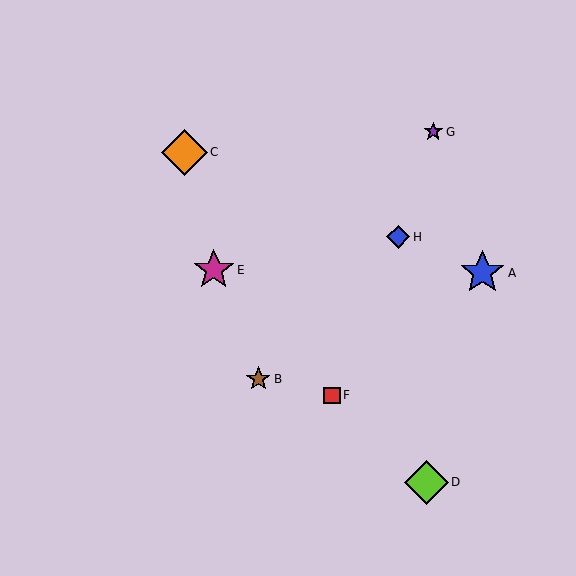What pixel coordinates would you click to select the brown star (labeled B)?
Click at (258, 379) to select the brown star B.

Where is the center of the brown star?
The center of the brown star is at (258, 379).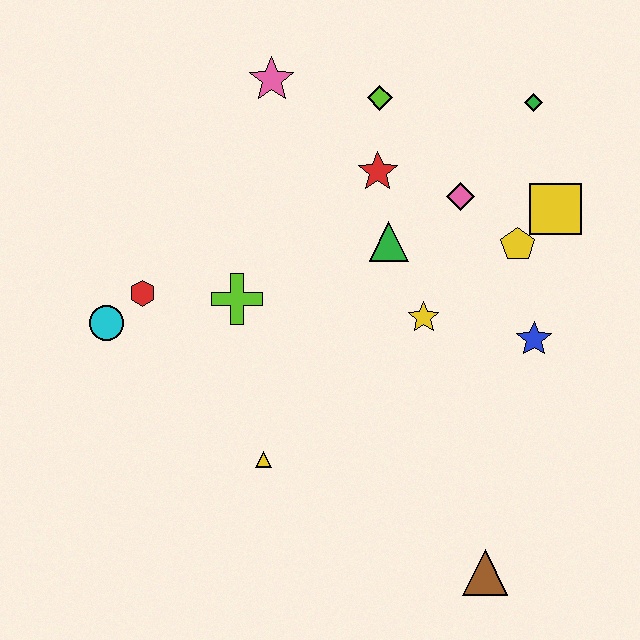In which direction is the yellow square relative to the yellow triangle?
The yellow square is to the right of the yellow triangle.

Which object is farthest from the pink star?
The brown triangle is farthest from the pink star.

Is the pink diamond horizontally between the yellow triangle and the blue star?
Yes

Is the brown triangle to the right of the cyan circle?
Yes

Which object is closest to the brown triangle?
The blue star is closest to the brown triangle.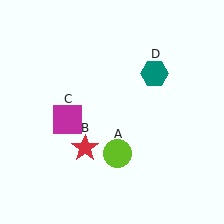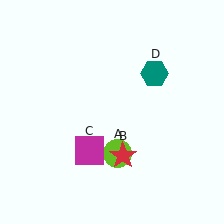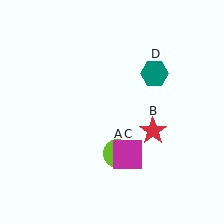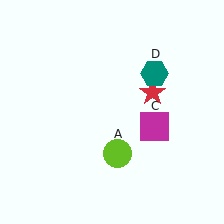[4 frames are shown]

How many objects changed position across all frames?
2 objects changed position: red star (object B), magenta square (object C).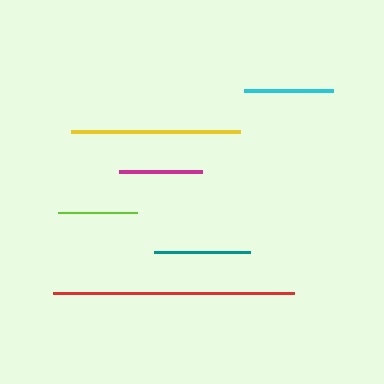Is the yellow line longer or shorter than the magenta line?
The yellow line is longer than the magenta line.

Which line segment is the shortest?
The lime line is the shortest at approximately 79 pixels.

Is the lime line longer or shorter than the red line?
The red line is longer than the lime line.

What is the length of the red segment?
The red segment is approximately 241 pixels long.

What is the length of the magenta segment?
The magenta segment is approximately 83 pixels long.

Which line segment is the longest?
The red line is the longest at approximately 241 pixels.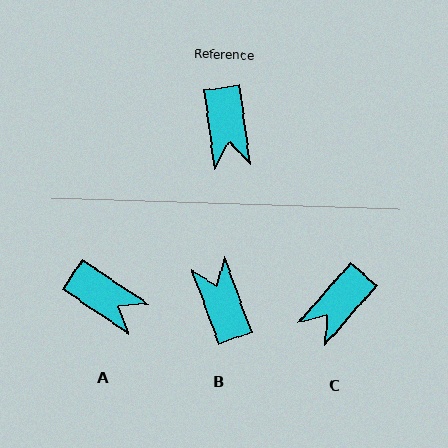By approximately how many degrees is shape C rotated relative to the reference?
Approximately 49 degrees clockwise.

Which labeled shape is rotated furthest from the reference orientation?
B, about 168 degrees away.